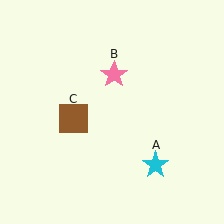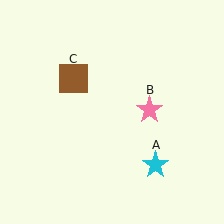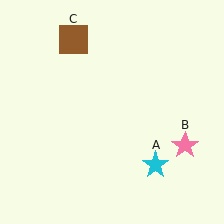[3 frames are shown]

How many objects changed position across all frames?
2 objects changed position: pink star (object B), brown square (object C).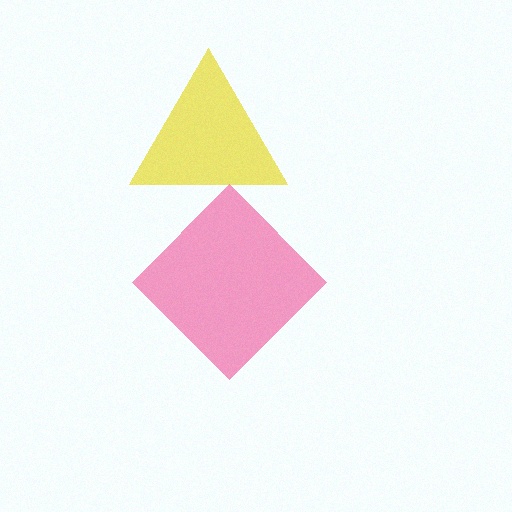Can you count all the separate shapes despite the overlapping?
Yes, there are 2 separate shapes.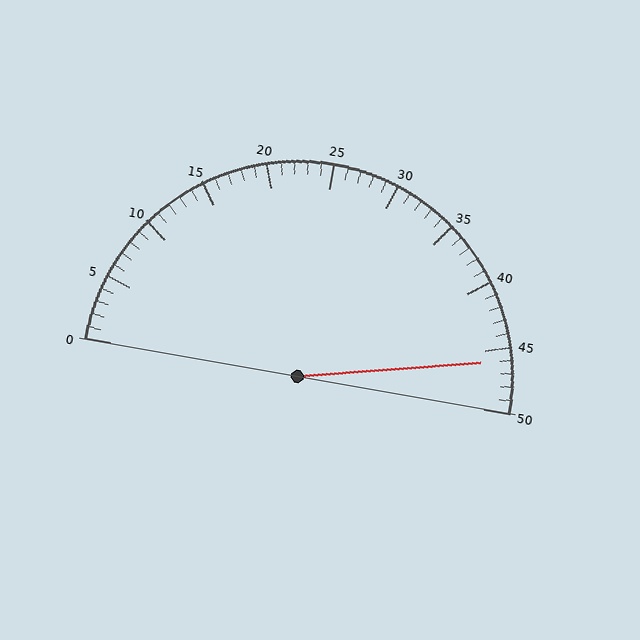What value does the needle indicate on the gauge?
The needle indicates approximately 46.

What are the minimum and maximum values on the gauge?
The gauge ranges from 0 to 50.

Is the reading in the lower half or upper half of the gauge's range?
The reading is in the upper half of the range (0 to 50).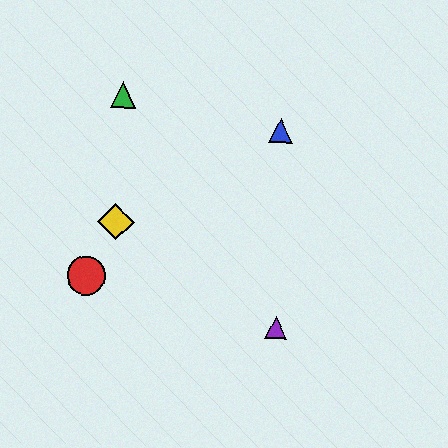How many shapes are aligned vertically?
2 shapes (the blue triangle, the purple triangle) are aligned vertically.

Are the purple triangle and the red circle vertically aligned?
No, the purple triangle is at x≈276 and the red circle is at x≈86.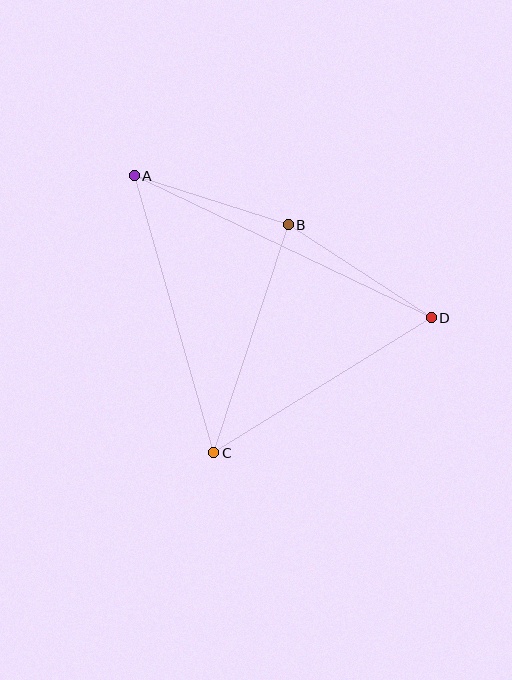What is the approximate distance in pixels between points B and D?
The distance between B and D is approximately 171 pixels.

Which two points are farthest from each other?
Points A and D are farthest from each other.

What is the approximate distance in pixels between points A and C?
The distance between A and C is approximately 288 pixels.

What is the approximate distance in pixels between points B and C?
The distance between B and C is approximately 240 pixels.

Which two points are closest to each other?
Points A and B are closest to each other.